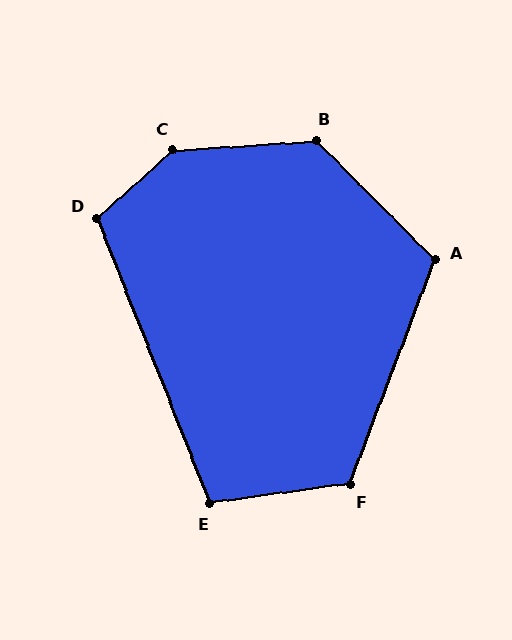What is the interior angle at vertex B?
Approximately 131 degrees (obtuse).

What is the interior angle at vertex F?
Approximately 119 degrees (obtuse).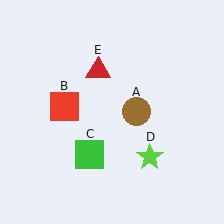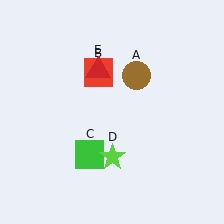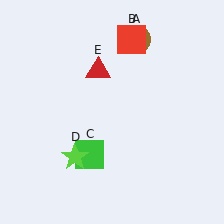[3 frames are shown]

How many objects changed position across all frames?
3 objects changed position: brown circle (object A), red square (object B), lime star (object D).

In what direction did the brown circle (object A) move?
The brown circle (object A) moved up.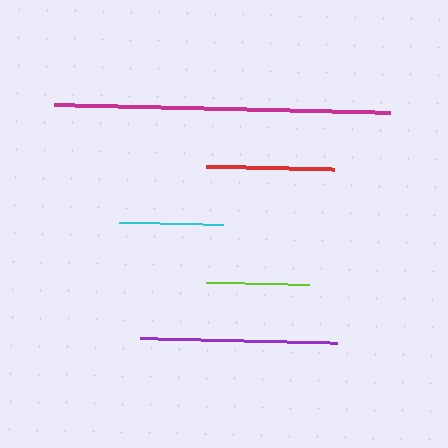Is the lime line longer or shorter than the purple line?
The purple line is longer than the lime line.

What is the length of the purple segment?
The purple segment is approximately 197 pixels long.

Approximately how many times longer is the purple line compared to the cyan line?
The purple line is approximately 1.9 times the length of the cyan line.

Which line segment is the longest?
The magenta line is the longest at approximately 335 pixels.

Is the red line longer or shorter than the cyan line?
The red line is longer than the cyan line.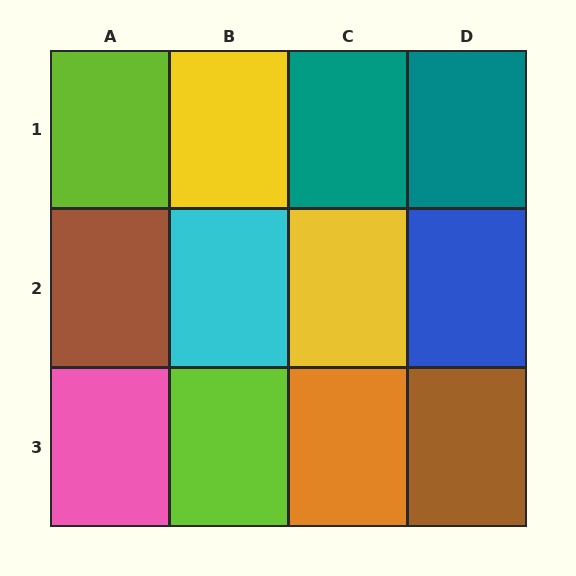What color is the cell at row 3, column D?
Brown.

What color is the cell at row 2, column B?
Cyan.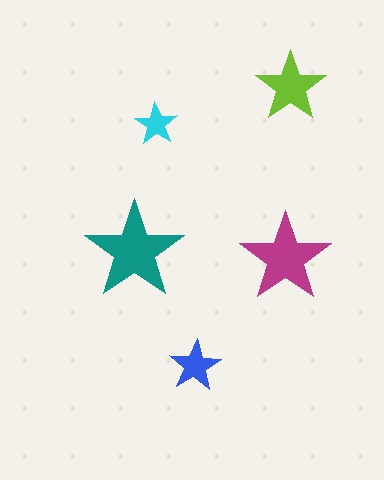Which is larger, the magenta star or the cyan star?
The magenta one.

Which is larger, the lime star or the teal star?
The teal one.